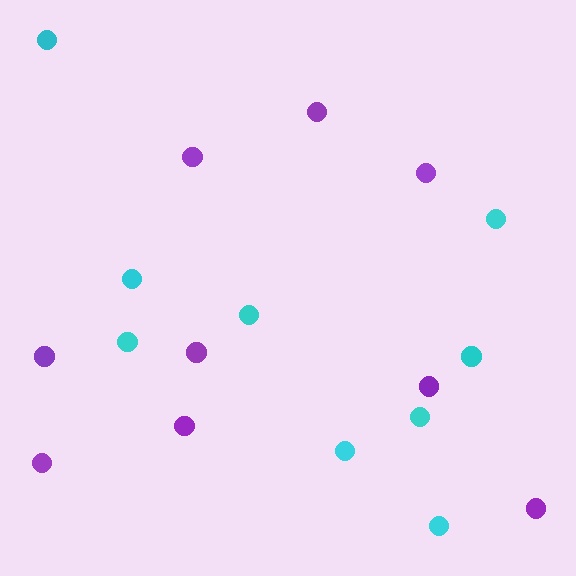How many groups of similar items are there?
There are 2 groups: one group of cyan circles (9) and one group of purple circles (9).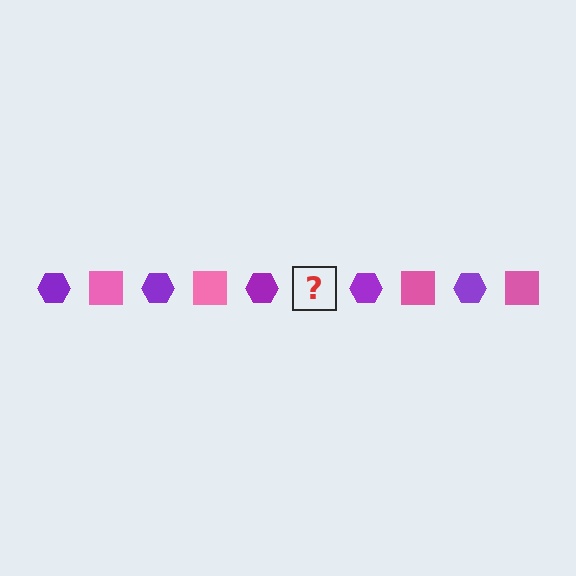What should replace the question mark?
The question mark should be replaced with a pink square.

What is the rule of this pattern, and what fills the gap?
The rule is that the pattern alternates between purple hexagon and pink square. The gap should be filled with a pink square.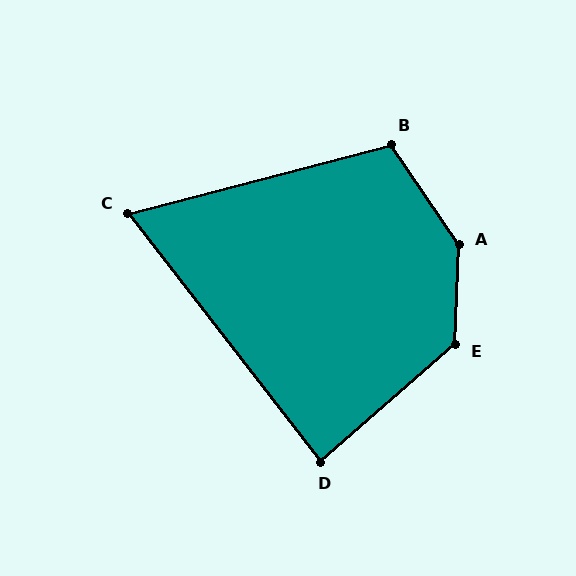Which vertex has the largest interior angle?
A, at approximately 143 degrees.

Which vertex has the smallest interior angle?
C, at approximately 67 degrees.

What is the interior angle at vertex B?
Approximately 109 degrees (obtuse).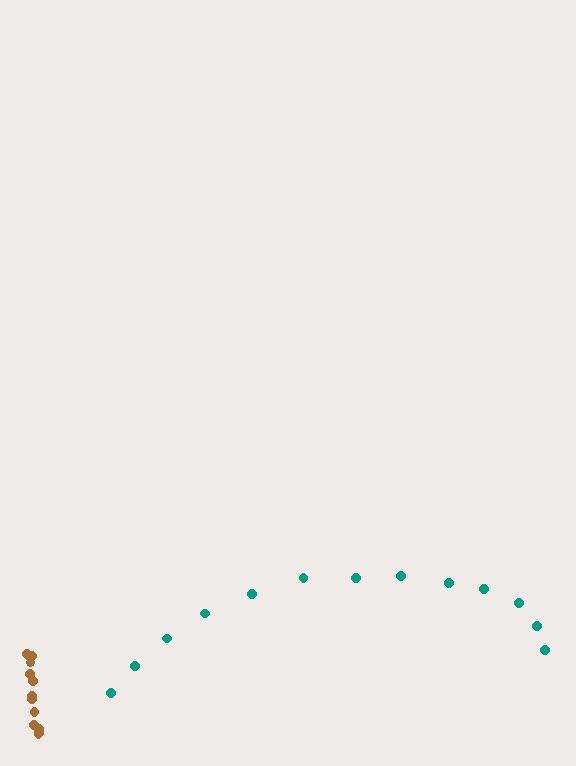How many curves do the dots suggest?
There are 2 distinct paths.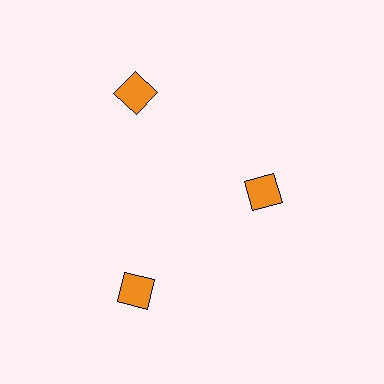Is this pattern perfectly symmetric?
No. The 3 orange diamonds are arranged in a ring, but one element near the 3 o'clock position is pulled inward toward the center, breaking the 3-fold rotational symmetry.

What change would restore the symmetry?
The symmetry would be restored by moving it outward, back onto the ring so that all 3 diamonds sit at equal angles and equal distance from the center.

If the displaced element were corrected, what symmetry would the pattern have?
It would have 3-fold rotational symmetry — the pattern would map onto itself every 120 degrees.